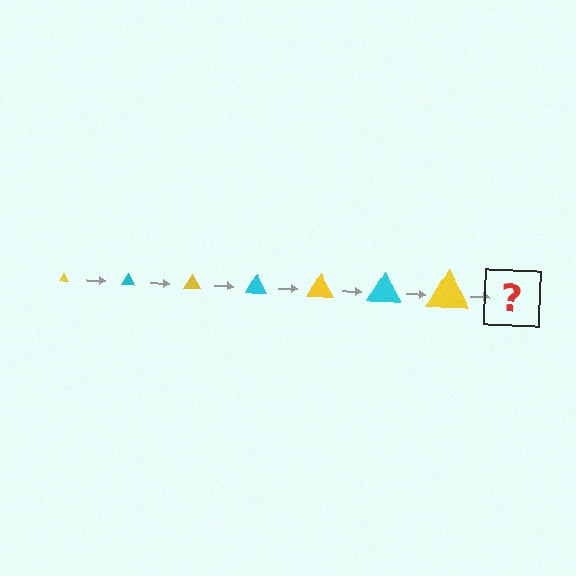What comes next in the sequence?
The next element should be a cyan triangle, larger than the previous one.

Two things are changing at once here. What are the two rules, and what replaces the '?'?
The two rules are that the triangle grows larger each step and the color cycles through yellow and cyan. The '?' should be a cyan triangle, larger than the previous one.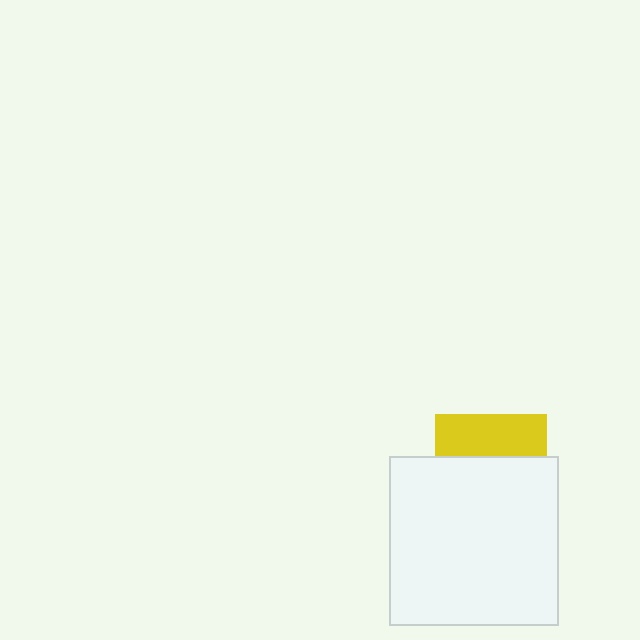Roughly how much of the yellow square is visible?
A small part of it is visible (roughly 38%).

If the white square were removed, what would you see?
You would see the complete yellow square.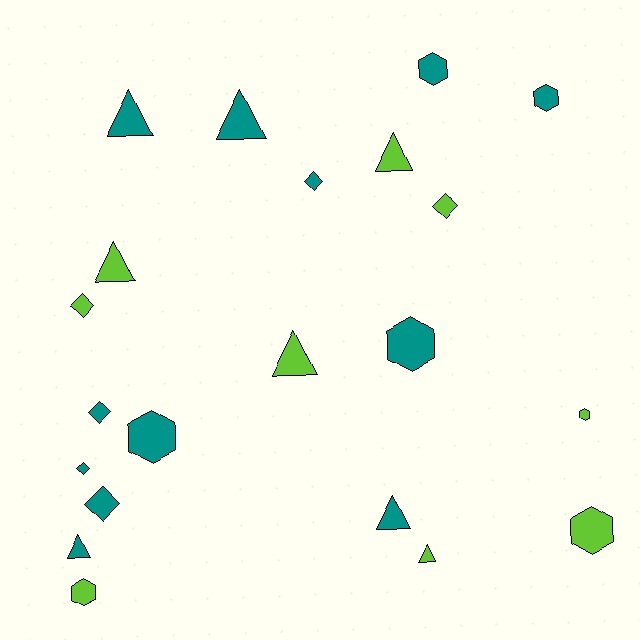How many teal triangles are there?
There are 4 teal triangles.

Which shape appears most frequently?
Triangle, with 8 objects.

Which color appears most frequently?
Teal, with 12 objects.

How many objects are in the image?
There are 21 objects.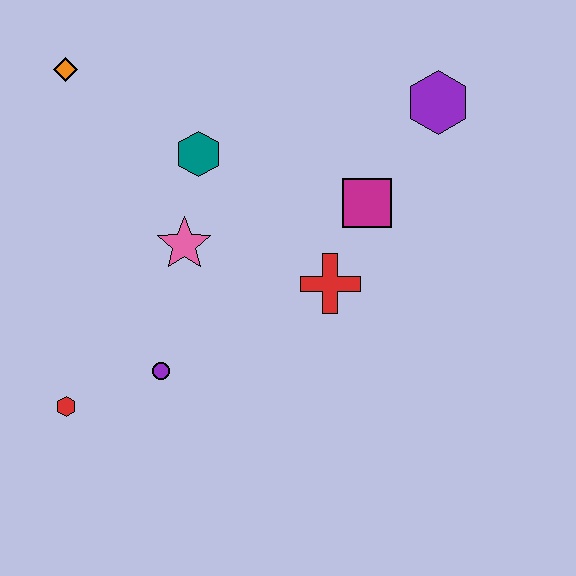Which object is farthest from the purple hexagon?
The red hexagon is farthest from the purple hexagon.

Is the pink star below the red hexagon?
No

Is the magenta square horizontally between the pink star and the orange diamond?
No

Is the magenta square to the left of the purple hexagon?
Yes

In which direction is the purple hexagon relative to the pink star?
The purple hexagon is to the right of the pink star.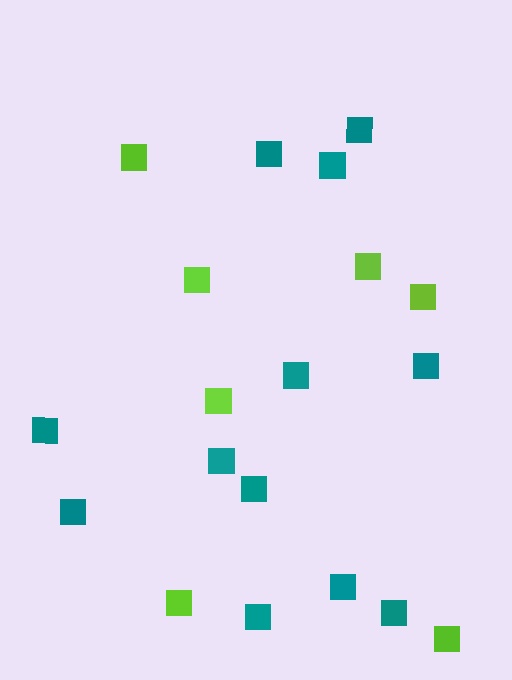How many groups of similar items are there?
There are 2 groups: one group of teal squares (12) and one group of lime squares (7).